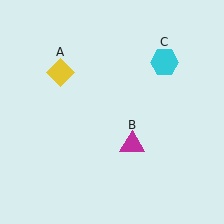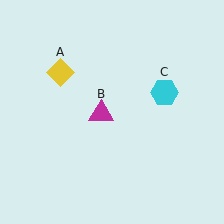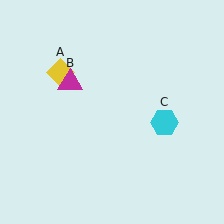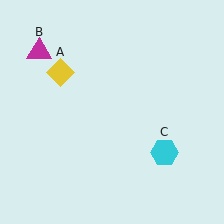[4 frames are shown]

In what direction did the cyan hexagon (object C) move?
The cyan hexagon (object C) moved down.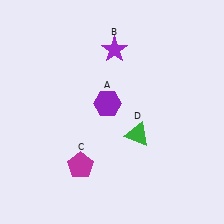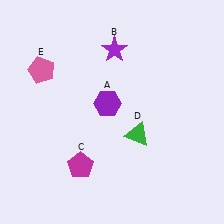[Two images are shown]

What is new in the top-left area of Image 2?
A pink pentagon (E) was added in the top-left area of Image 2.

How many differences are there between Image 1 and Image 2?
There is 1 difference between the two images.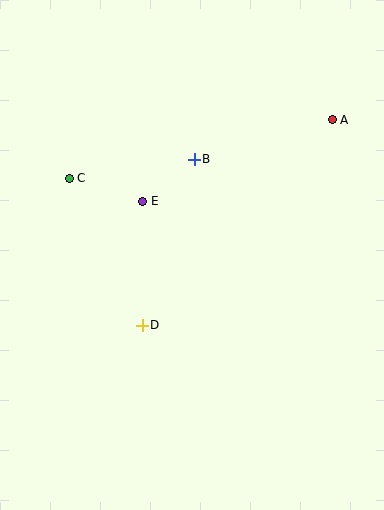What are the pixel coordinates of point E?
Point E is at (143, 201).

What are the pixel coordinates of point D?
Point D is at (142, 325).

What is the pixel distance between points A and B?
The distance between A and B is 144 pixels.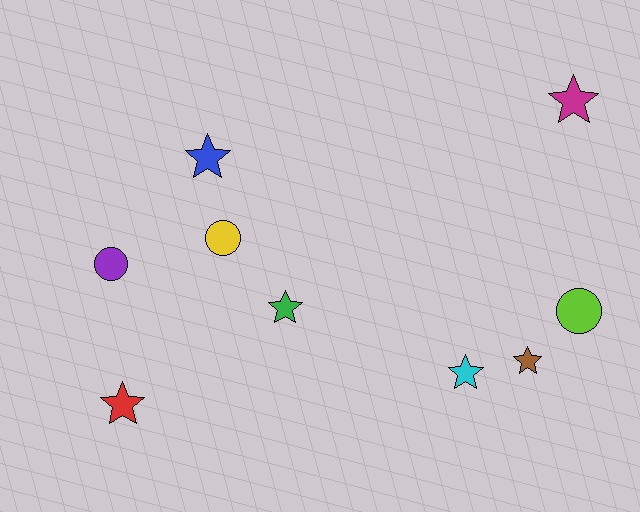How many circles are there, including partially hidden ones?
There are 3 circles.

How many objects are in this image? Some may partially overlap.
There are 9 objects.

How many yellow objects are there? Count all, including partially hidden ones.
There is 1 yellow object.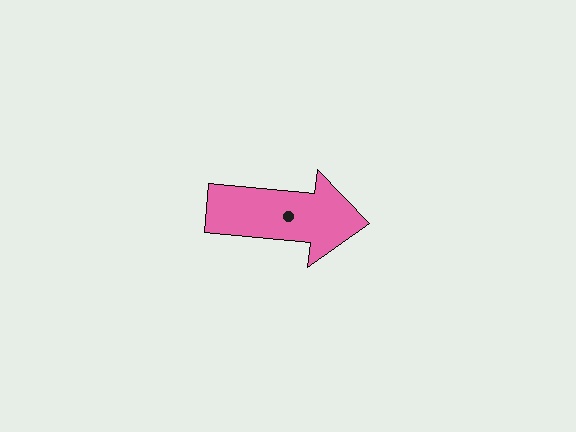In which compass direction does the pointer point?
East.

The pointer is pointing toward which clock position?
Roughly 3 o'clock.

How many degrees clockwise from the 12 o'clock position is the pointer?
Approximately 96 degrees.